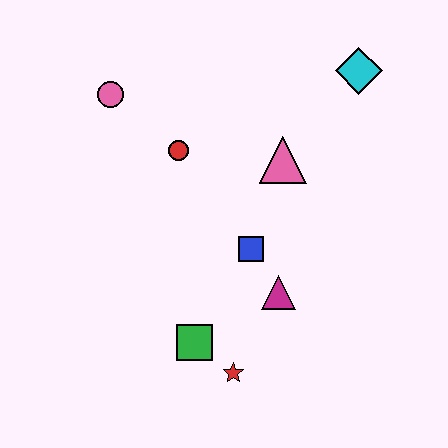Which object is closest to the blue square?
The magenta triangle is closest to the blue square.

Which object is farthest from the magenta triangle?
The pink circle is farthest from the magenta triangle.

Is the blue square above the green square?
Yes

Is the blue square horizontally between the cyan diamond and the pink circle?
Yes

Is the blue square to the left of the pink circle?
No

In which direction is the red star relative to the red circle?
The red star is below the red circle.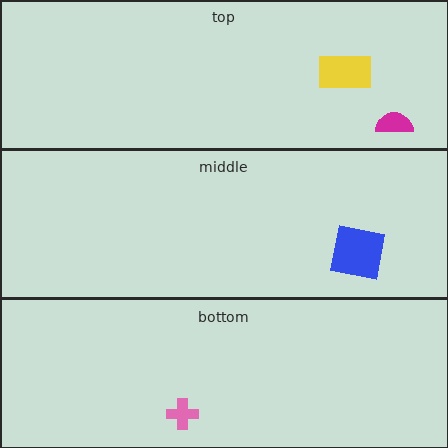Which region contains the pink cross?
The bottom region.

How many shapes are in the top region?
2.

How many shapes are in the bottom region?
1.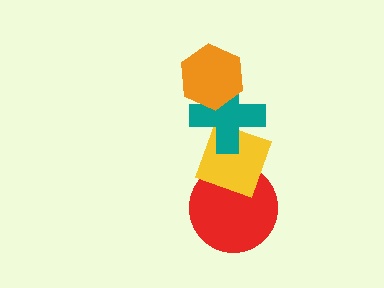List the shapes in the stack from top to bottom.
From top to bottom: the orange hexagon, the teal cross, the yellow diamond, the red circle.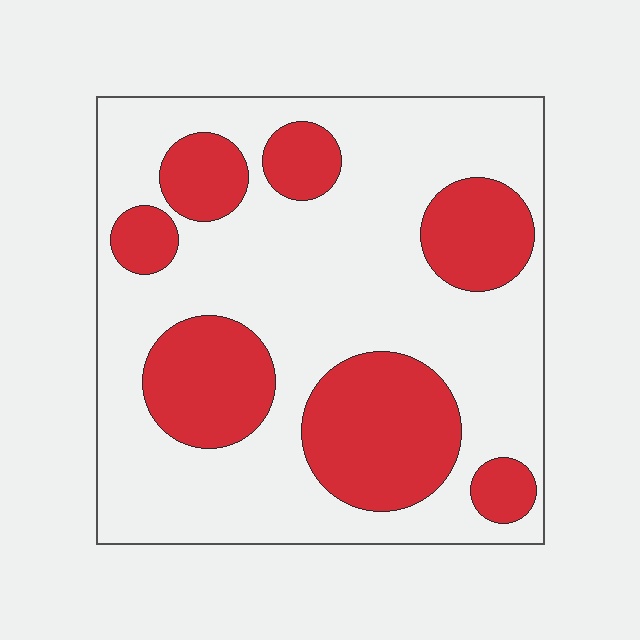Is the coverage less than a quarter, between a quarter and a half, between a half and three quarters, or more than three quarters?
Between a quarter and a half.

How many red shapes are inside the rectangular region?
7.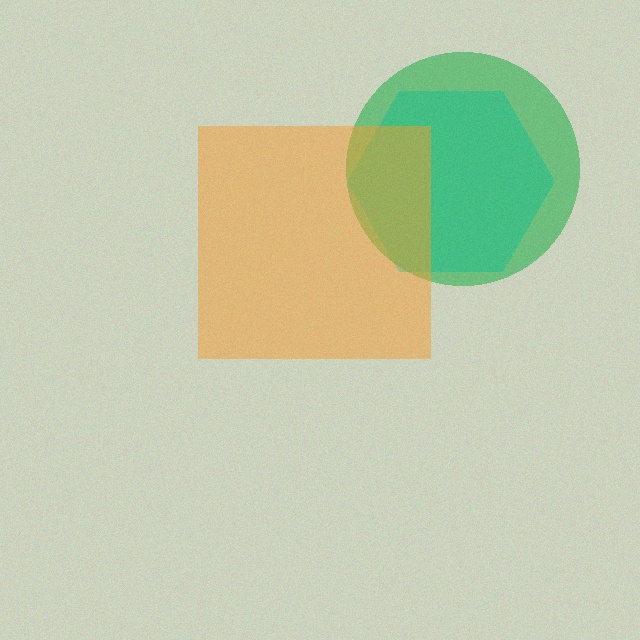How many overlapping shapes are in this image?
There are 3 overlapping shapes in the image.